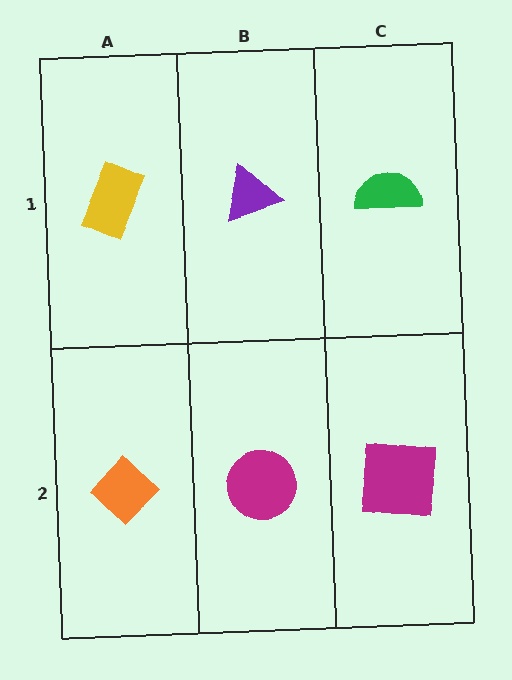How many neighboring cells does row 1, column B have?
3.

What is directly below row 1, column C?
A magenta square.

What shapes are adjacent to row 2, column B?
A purple triangle (row 1, column B), an orange diamond (row 2, column A), a magenta square (row 2, column C).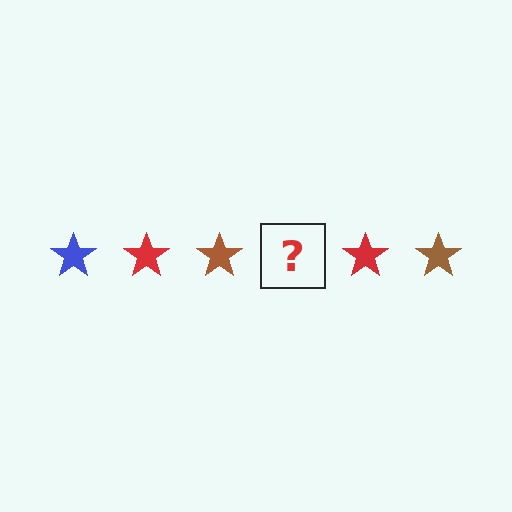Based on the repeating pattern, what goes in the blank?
The blank should be a blue star.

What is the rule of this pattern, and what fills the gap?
The rule is that the pattern cycles through blue, red, brown stars. The gap should be filled with a blue star.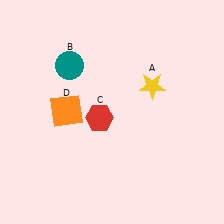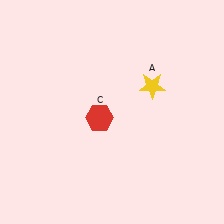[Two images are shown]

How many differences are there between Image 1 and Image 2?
There are 2 differences between the two images.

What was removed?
The orange square (D), the teal circle (B) were removed in Image 2.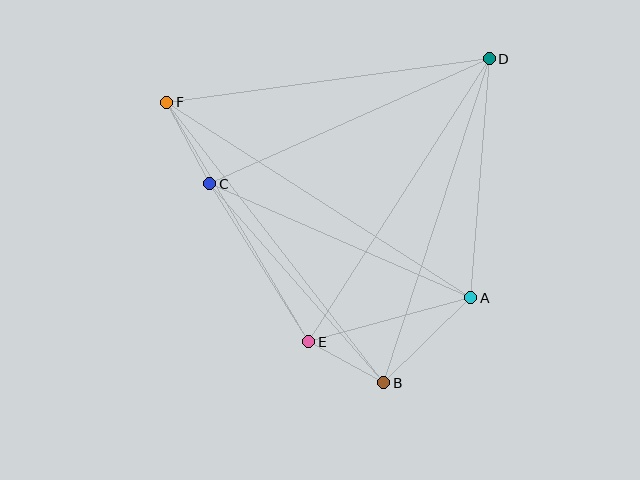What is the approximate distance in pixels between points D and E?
The distance between D and E is approximately 336 pixels.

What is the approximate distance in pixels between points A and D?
The distance between A and D is approximately 240 pixels.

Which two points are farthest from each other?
Points A and F are farthest from each other.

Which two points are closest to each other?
Points B and E are closest to each other.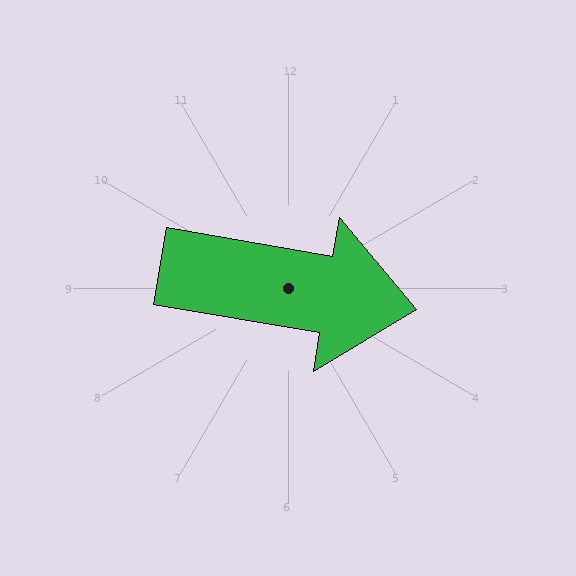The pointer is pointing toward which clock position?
Roughly 3 o'clock.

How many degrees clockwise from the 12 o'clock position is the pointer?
Approximately 100 degrees.